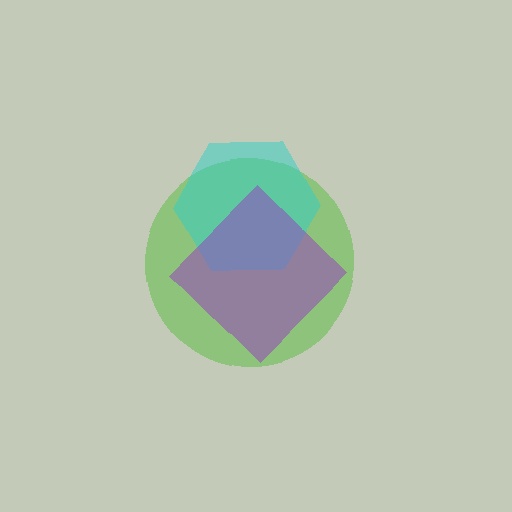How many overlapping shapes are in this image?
There are 3 overlapping shapes in the image.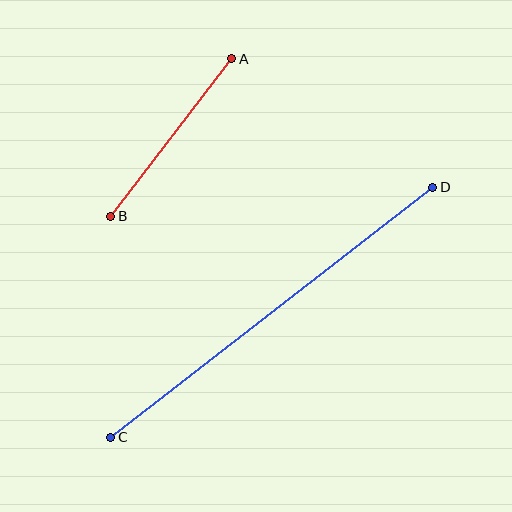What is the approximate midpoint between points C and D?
The midpoint is at approximately (272, 312) pixels.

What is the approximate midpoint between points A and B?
The midpoint is at approximately (171, 138) pixels.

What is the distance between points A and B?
The distance is approximately 199 pixels.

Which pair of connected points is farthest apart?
Points C and D are farthest apart.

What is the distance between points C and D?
The distance is approximately 408 pixels.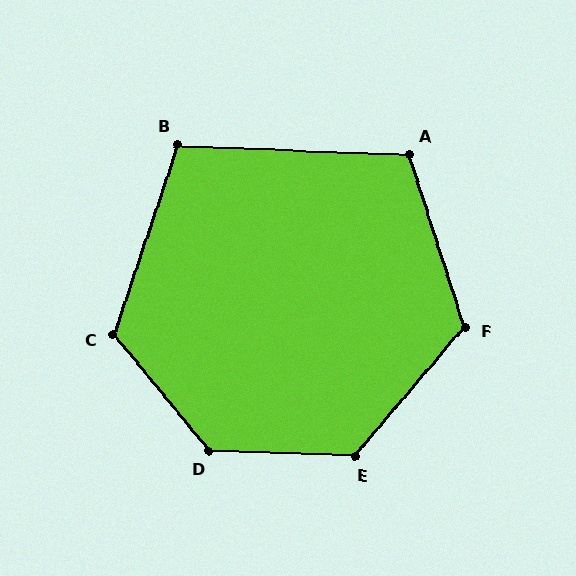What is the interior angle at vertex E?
Approximately 128 degrees (obtuse).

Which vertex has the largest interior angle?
D, at approximately 132 degrees.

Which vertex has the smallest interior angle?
B, at approximately 106 degrees.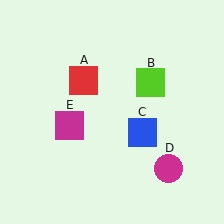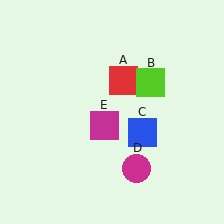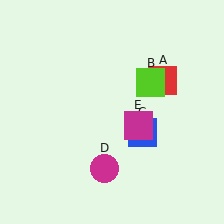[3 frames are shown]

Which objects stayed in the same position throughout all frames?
Lime square (object B) and blue square (object C) remained stationary.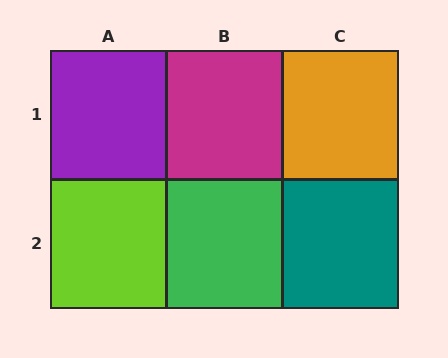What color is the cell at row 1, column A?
Purple.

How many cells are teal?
1 cell is teal.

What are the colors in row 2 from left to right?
Lime, green, teal.